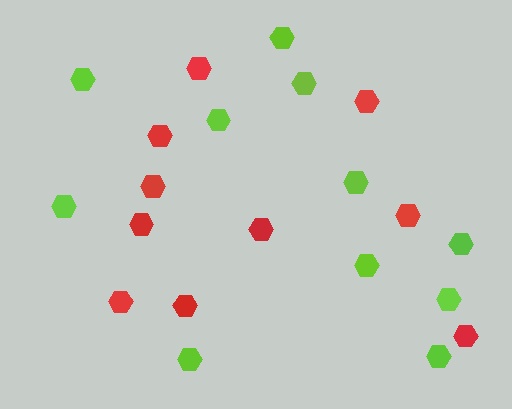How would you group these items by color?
There are 2 groups: one group of lime hexagons (11) and one group of red hexagons (10).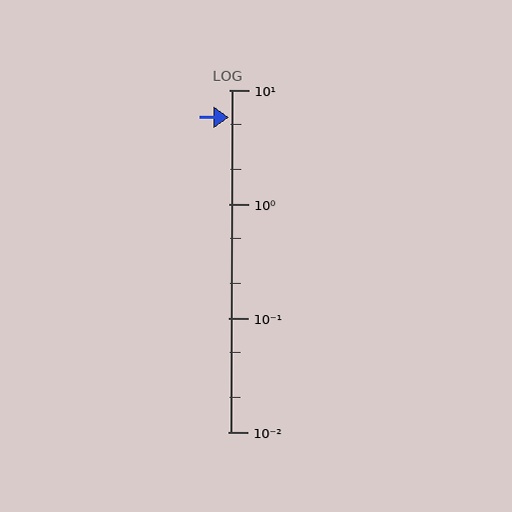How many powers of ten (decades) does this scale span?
The scale spans 3 decades, from 0.01 to 10.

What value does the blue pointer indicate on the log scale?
The pointer indicates approximately 5.7.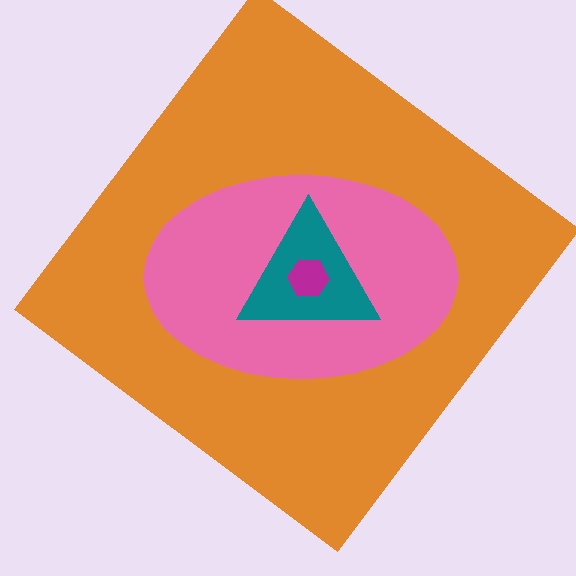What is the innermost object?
The magenta hexagon.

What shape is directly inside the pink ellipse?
The teal triangle.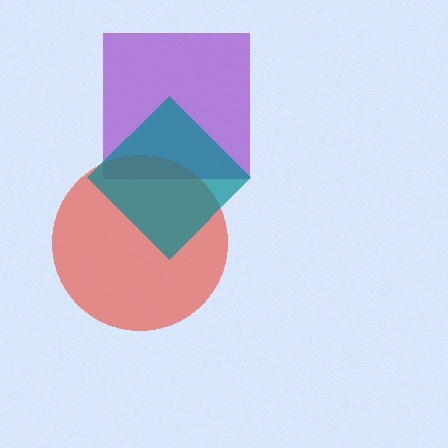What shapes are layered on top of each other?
The layered shapes are: a purple square, a red circle, a teal diamond.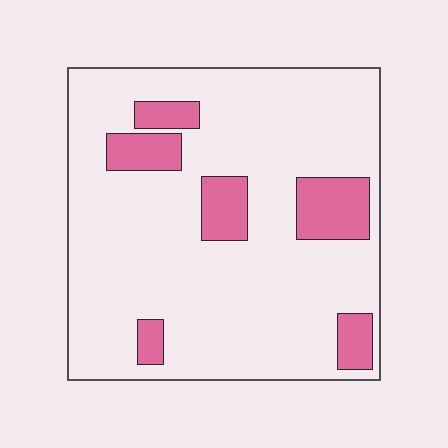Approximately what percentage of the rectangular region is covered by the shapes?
Approximately 15%.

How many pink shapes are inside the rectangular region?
6.